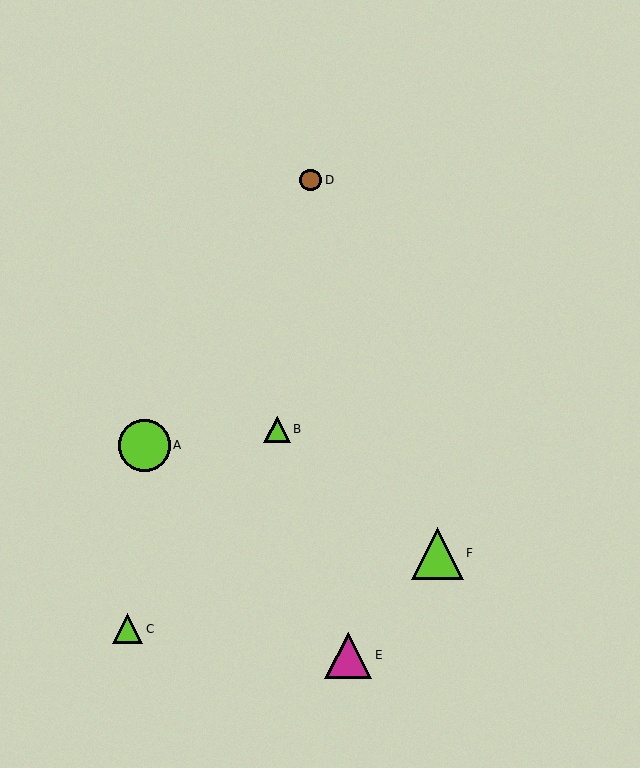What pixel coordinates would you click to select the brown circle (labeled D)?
Click at (311, 180) to select the brown circle D.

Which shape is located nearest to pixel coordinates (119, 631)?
The lime triangle (labeled C) at (128, 629) is nearest to that location.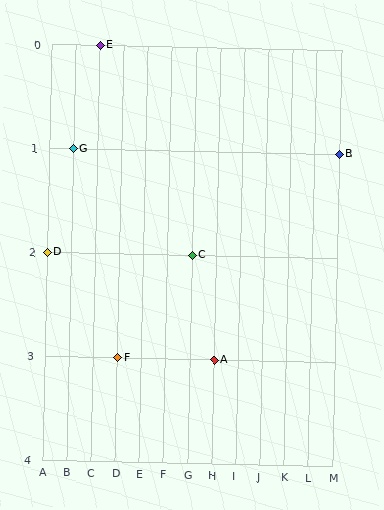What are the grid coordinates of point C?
Point C is at grid coordinates (G, 2).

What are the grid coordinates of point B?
Point B is at grid coordinates (M, 1).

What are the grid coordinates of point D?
Point D is at grid coordinates (A, 2).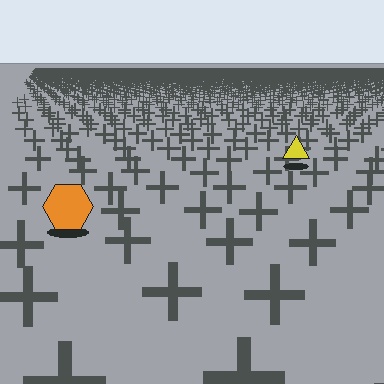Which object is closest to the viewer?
The orange hexagon is closest. The texture marks near it are larger and more spread out.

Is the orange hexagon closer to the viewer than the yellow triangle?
Yes. The orange hexagon is closer — you can tell from the texture gradient: the ground texture is coarser near it.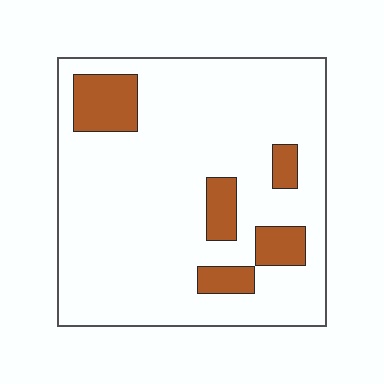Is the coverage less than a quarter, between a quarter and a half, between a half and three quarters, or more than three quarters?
Less than a quarter.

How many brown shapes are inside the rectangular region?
5.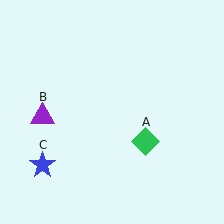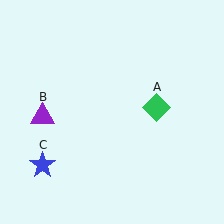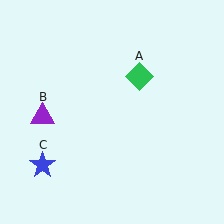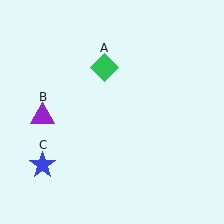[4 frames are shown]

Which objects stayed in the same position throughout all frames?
Purple triangle (object B) and blue star (object C) remained stationary.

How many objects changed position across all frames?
1 object changed position: green diamond (object A).